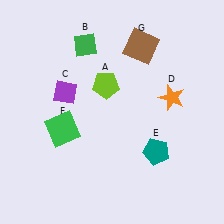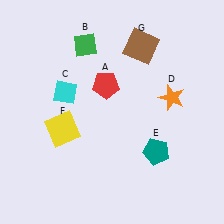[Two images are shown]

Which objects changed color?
A changed from lime to red. C changed from purple to cyan. F changed from green to yellow.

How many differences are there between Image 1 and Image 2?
There are 3 differences between the two images.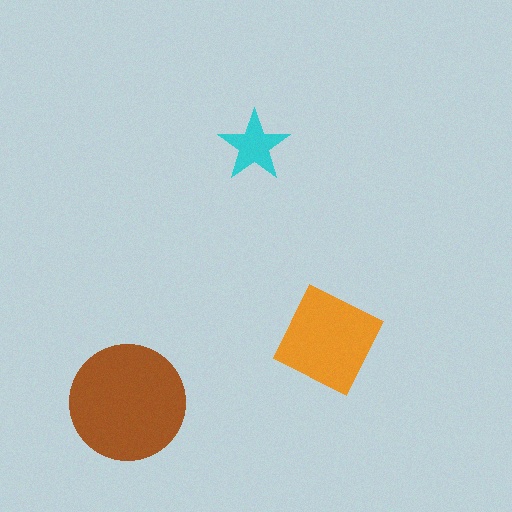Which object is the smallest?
The cyan star.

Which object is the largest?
The brown circle.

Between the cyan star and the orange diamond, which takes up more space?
The orange diamond.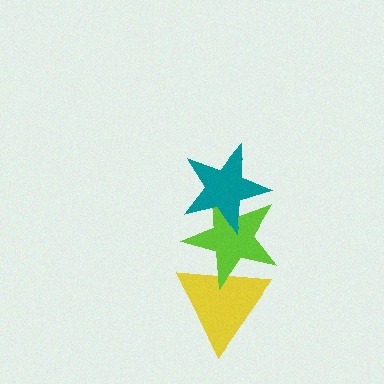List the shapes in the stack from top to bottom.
From top to bottom: the teal star, the lime star, the yellow triangle.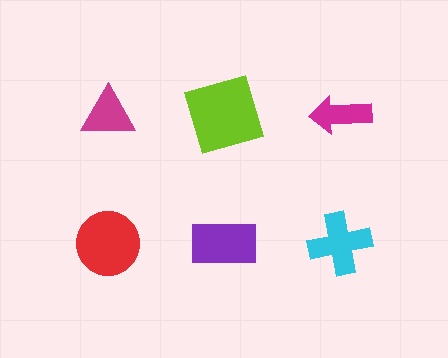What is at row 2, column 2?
A purple rectangle.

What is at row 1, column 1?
A magenta triangle.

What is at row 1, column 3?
A magenta arrow.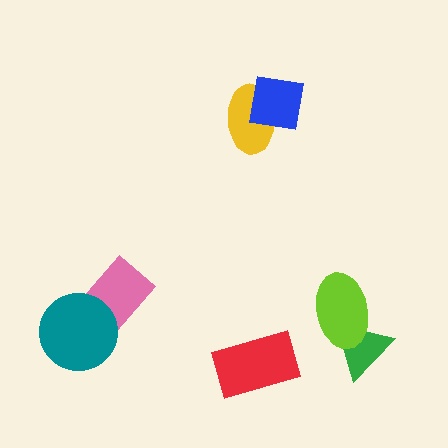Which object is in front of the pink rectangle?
The teal circle is in front of the pink rectangle.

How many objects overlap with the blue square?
1 object overlaps with the blue square.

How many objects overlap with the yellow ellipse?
1 object overlaps with the yellow ellipse.